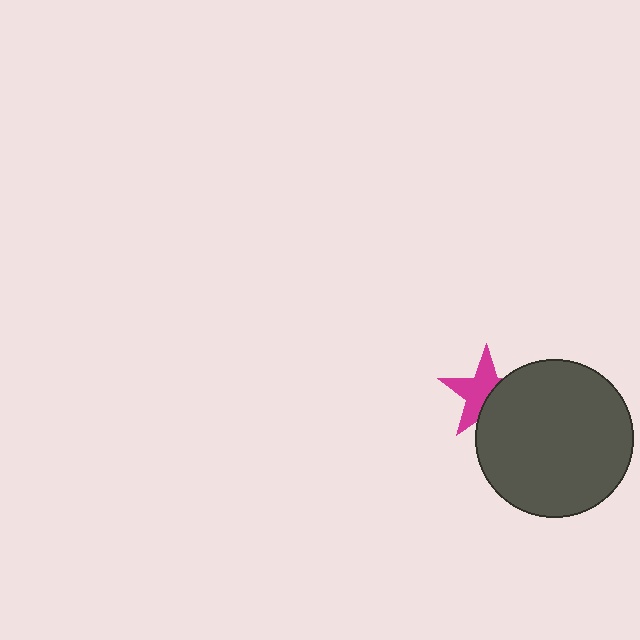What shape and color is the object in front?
The object in front is a dark gray circle.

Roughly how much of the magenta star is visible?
About half of it is visible (roughly 59%).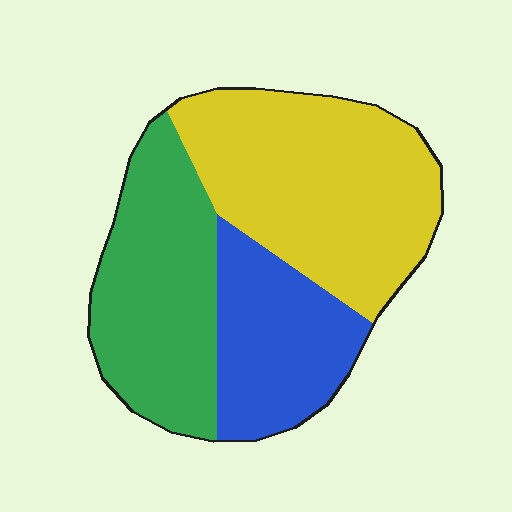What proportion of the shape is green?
Green takes up about one third (1/3) of the shape.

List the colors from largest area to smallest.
From largest to smallest: yellow, green, blue.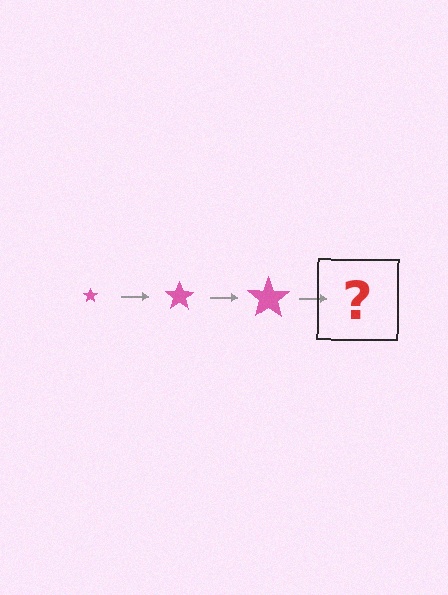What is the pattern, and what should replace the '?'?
The pattern is that the star gets progressively larger each step. The '?' should be a pink star, larger than the previous one.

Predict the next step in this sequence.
The next step is a pink star, larger than the previous one.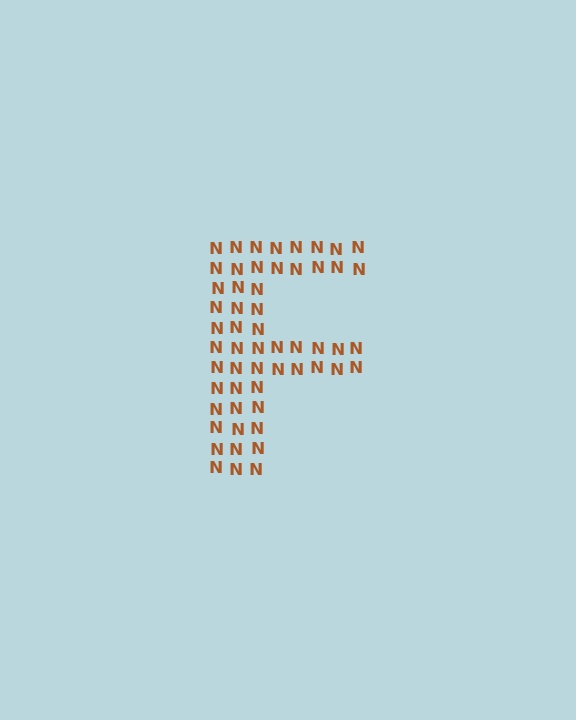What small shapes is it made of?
It is made of small letter N's.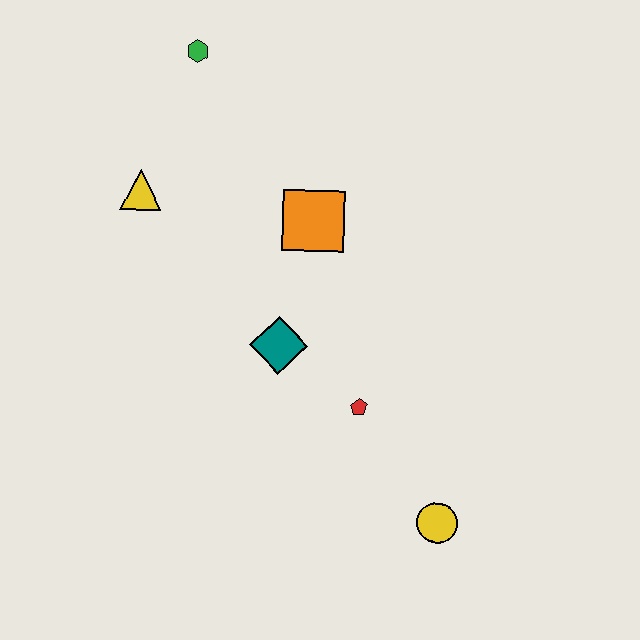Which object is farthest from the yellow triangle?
The yellow circle is farthest from the yellow triangle.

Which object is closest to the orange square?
The teal diamond is closest to the orange square.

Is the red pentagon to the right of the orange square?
Yes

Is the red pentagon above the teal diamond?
No